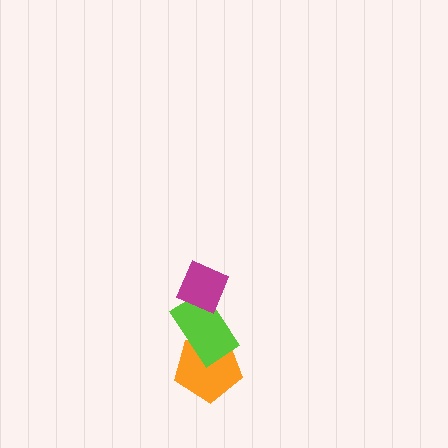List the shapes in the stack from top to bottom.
From top to bottom: the magenta diamond, the lime rectangle, the orange pentagon.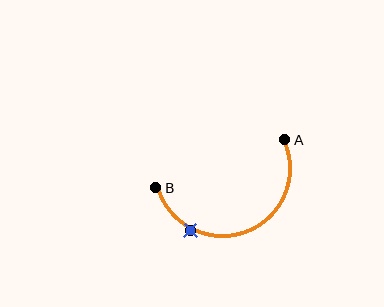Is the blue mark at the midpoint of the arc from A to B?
No. The blue mark lies on the arc but is closer to endpoint B. The arc midpoint would be at the point on the curve equidistant along the arc from both A and B.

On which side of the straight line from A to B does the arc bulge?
The arc bulges below the straight line connecting A and B.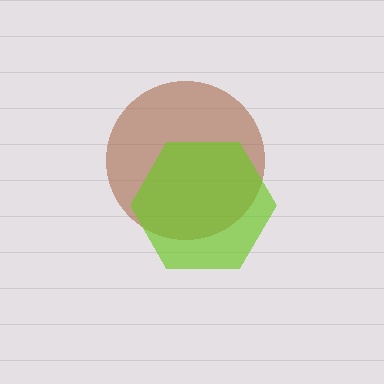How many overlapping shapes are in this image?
There are 2 overlapping shapes in the image.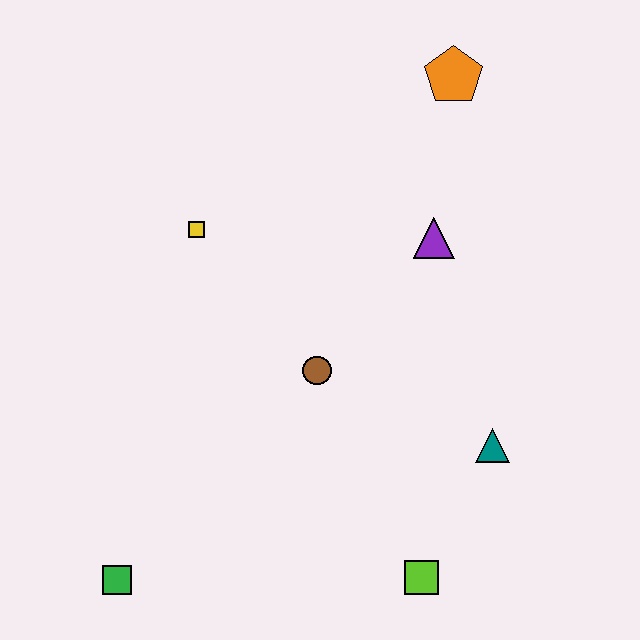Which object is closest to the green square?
The brown circle is closest to the green square.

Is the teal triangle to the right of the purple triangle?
Yes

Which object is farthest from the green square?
The orange pentagon is farthest from the green square.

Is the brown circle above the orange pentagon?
No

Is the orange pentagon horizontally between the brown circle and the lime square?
No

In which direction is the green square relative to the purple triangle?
The green square is below the purple triangle.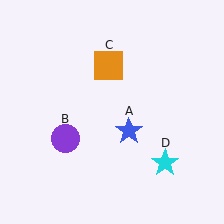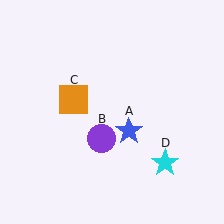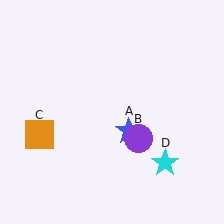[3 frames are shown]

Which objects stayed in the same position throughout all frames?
Blue star (object A) and cyan star (object D) remained stationary.